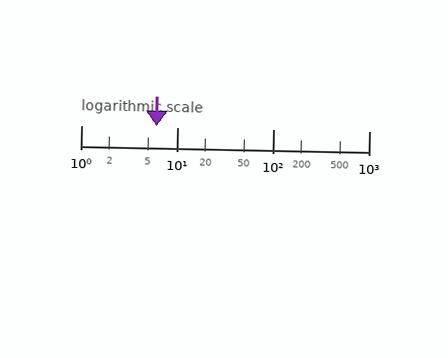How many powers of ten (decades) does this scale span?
The scale spans 3 decades, from 1 to 1000.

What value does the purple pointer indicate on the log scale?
The pointer indicates approximately 6.1.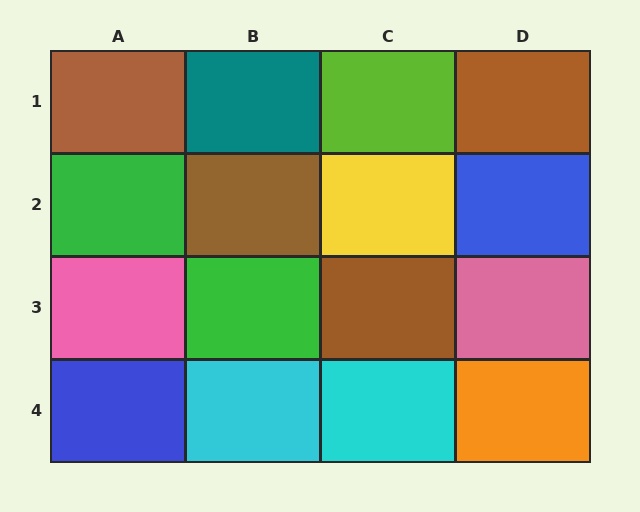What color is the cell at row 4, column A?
Blue.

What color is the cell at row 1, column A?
Brown.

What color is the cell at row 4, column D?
Orange.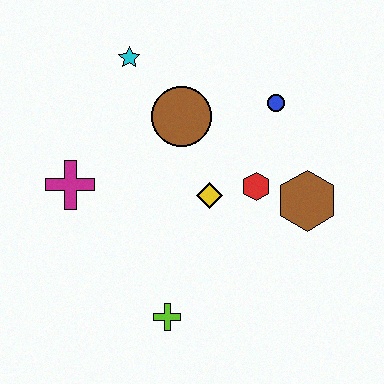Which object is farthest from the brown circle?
The lime cross is farthest from the brown circle.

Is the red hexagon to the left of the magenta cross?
No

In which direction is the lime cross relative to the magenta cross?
The lime cross is below the magenta cross.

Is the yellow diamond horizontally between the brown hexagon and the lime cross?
Yes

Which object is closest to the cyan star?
The brown circle is closest to the cyan star.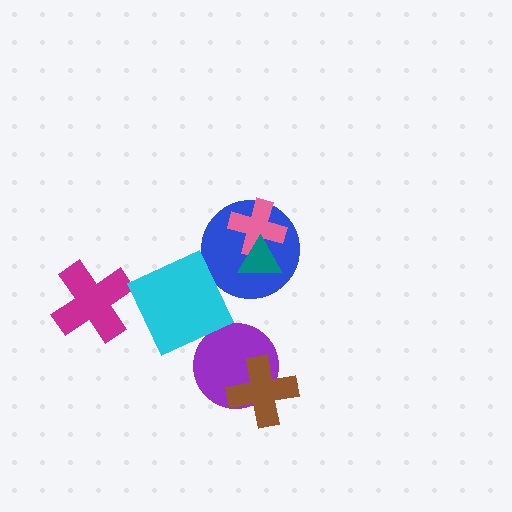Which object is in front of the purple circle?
The brown cross is in front of the purple circle.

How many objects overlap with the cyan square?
0 objects overlap with the cyan square.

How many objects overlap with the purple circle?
1 object overlaps with the purple circle.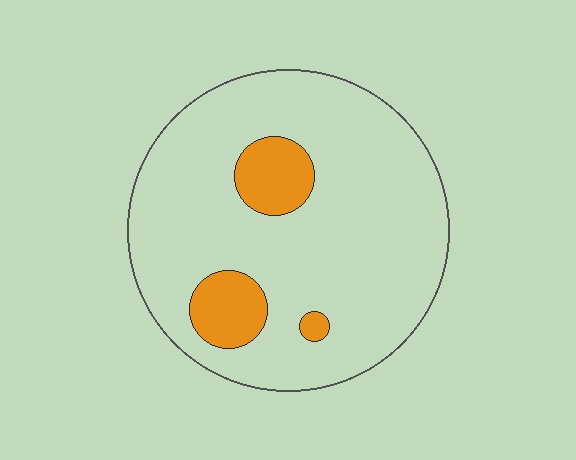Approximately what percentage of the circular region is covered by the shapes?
Approximately 15%.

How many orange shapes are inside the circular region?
3.